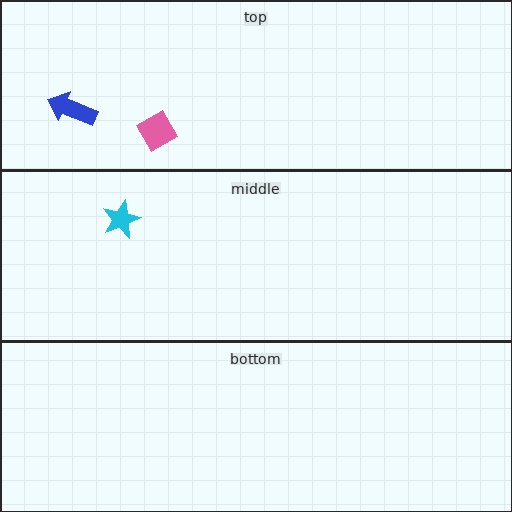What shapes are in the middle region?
The cyan star.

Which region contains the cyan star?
The middle region.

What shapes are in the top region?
The pink diamond, the blue arrow.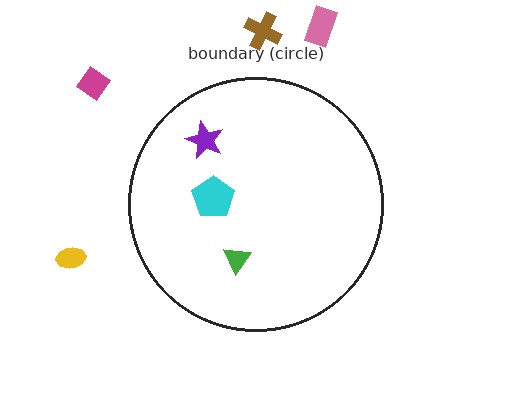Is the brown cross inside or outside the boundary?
Outside.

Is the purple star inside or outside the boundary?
Inside.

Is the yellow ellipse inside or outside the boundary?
Outside.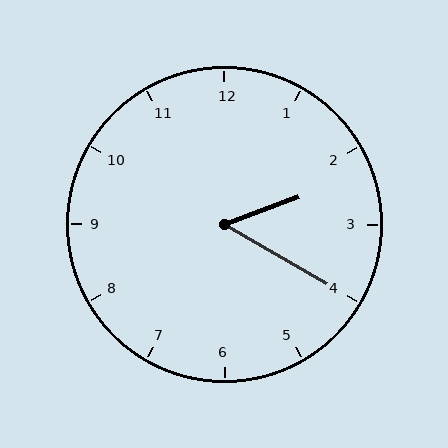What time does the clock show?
2:20.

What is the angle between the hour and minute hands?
Approximately 50 degrees.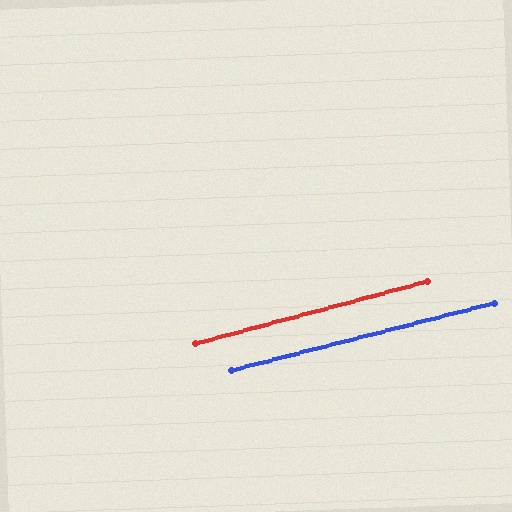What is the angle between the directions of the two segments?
Approximately 1 degree.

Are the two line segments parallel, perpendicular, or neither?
Parallel — their directions differ by only 0.6°.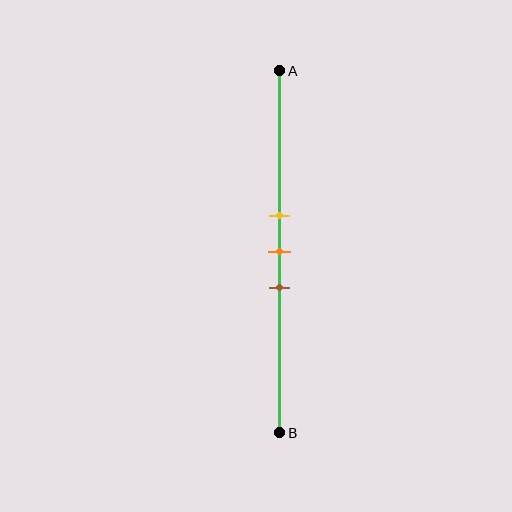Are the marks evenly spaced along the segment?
Yes, the marks are approximately evenly spaced.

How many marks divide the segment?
There are 3 marks dividing the segment.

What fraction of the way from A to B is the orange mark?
The orange mark is approximately 50% (0.5) of the way from A to B.